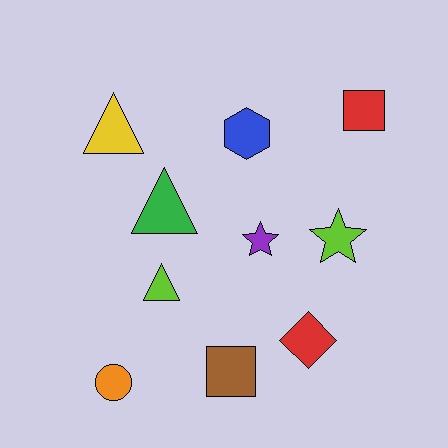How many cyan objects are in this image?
There are no cyan objects.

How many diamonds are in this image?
There is 1 diamond.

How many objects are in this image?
There are 10 objects.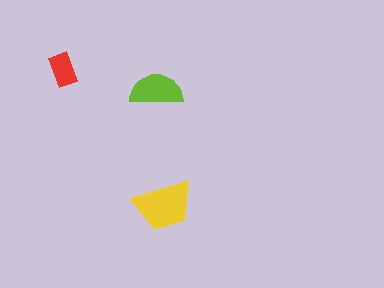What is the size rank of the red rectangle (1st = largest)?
3rd.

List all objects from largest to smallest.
The yellow trapezoid, the lime semicircle, the red rectangle.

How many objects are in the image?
There are 3 objects in the image.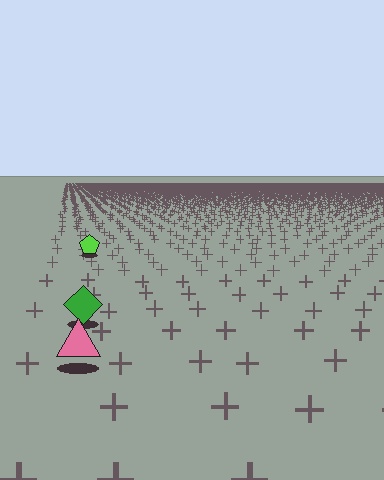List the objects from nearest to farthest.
From nearest to farthest: the pink triangle, the green diamond, the lime pentagon.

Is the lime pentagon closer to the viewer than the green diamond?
No. The green diamond is closer — you can tell from the texture gradient: the ground texture is coarser near it.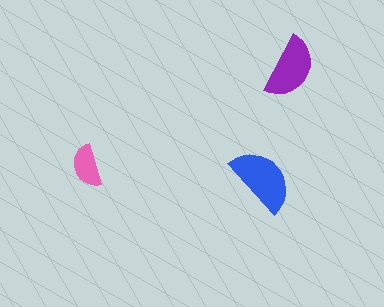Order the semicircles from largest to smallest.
the blue one, the purple one, the pink one.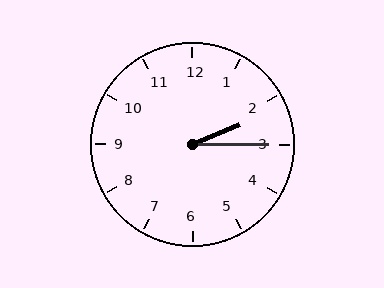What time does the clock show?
2:15.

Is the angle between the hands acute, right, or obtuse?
It is acute.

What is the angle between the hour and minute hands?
Approximately 22 degrees.